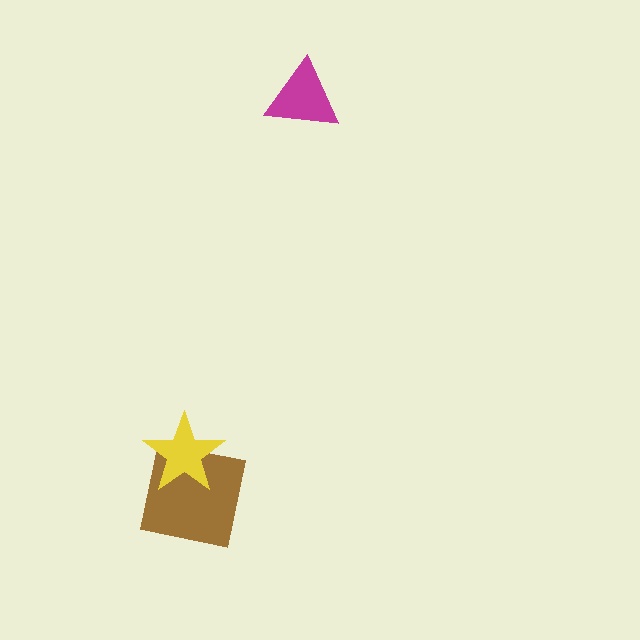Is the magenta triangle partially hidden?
No, no other shape covers it.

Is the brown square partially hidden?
Yes, it is partially covered by another shape.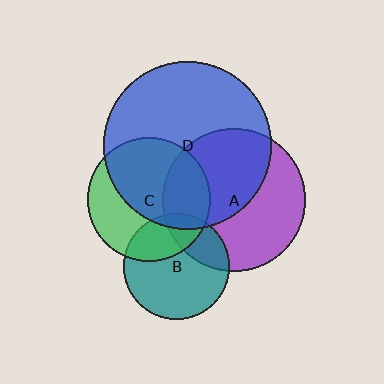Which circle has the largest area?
Circle D (blue).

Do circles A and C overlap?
Yes.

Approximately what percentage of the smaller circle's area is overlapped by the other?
Approximately 30%.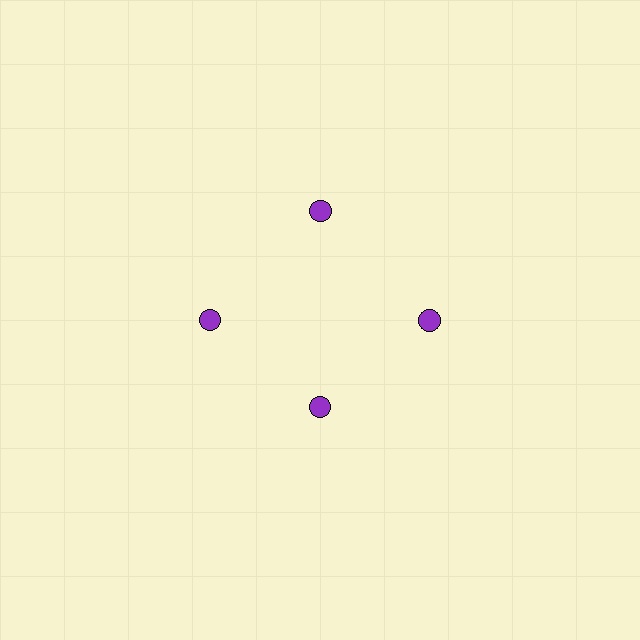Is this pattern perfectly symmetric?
No. The 4 purple circles are arranged in a ring, but one element near the 6 o'clock position is pulled inward toward the center, breaking the 4-fold rotational symmetry.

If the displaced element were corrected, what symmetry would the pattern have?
It would have 4-fold rotational symmetry — the pattern would map onto itself every 90 degrees.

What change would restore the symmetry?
The symmetry would be restored by moving it outward, back onto the ring so that all 4 circles sit at equal angles and equal distance from the center.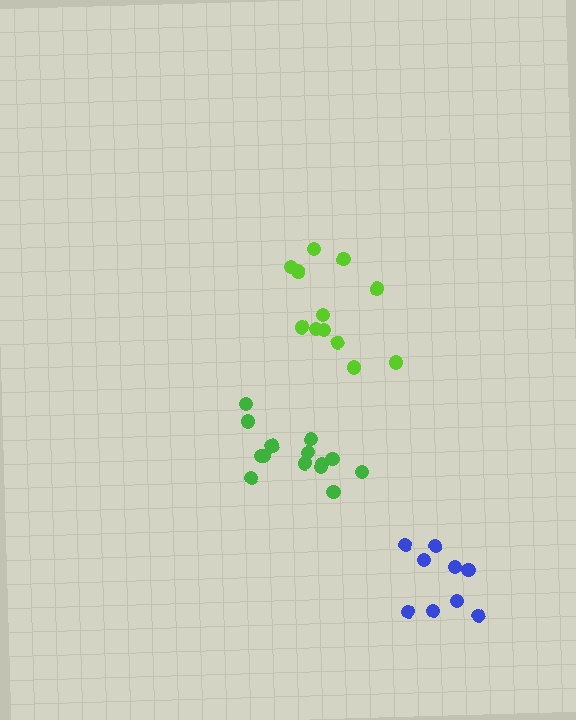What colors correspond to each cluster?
The clusters are colored: green, lime, blue.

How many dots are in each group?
Group 1: 14 dots, Group 2: 12 dots, Group 3: 9 dots (35 total).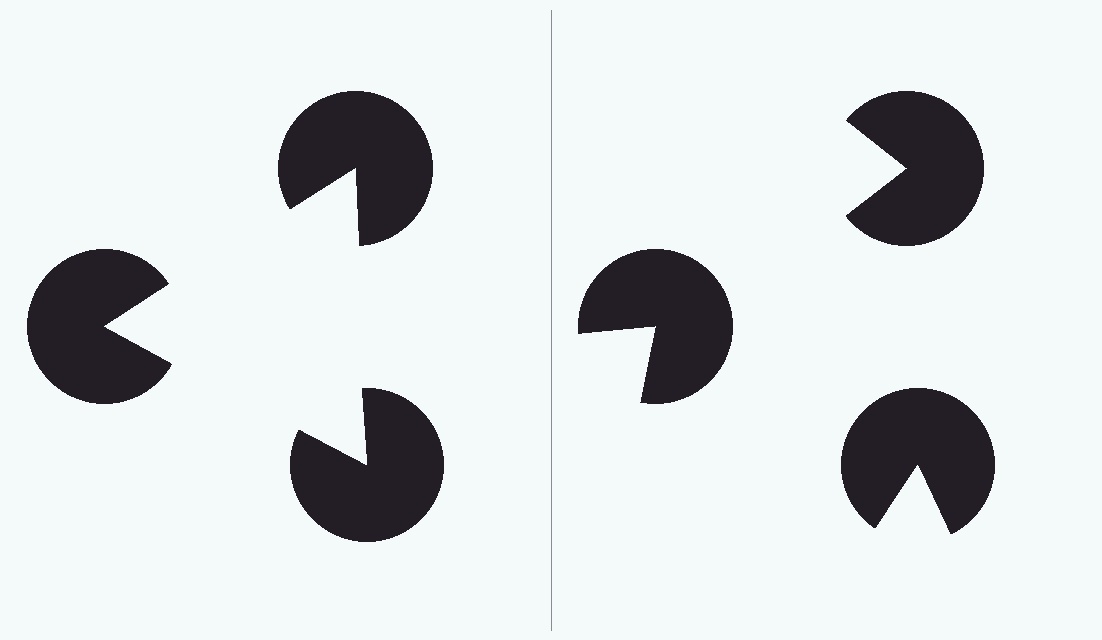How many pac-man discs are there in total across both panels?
6 — 3 on each side.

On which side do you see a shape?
An illusory triangle appears on the left side. On the right side the wedge cuts are rotated, so no coherent shape forms.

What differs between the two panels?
The pac-man discs are positioned identically on both sides; only the wedge orientations differ. On the left they align to a triangle; on the right they are misaligned.